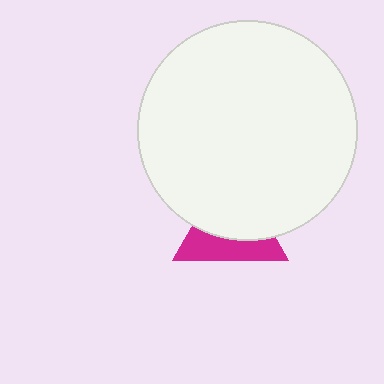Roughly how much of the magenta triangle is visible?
A small part of it is visible (roughly 42%).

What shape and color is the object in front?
The object in front is a white circle.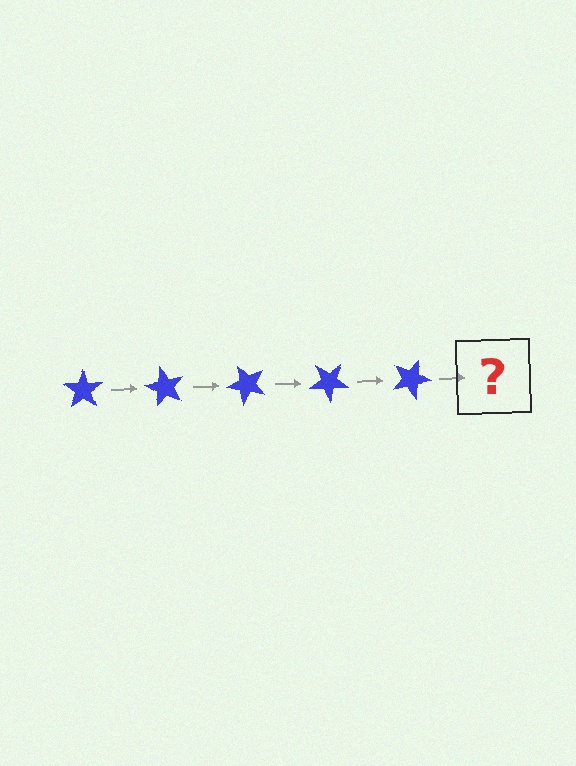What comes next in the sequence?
The next element should be a blue star rotated 300 degrees.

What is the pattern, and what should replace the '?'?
The pattern is that the star rotates 60 degrees each step. The '?' should be a blue star rotated 300 degrees.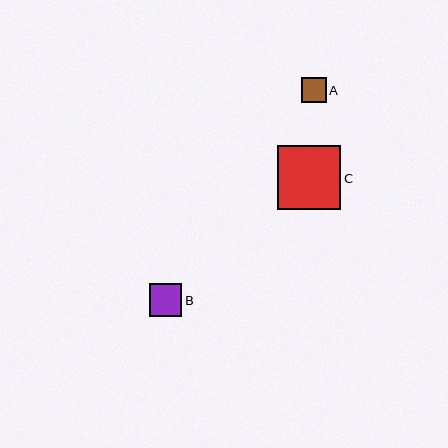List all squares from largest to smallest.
From largest to smallest: C, B, A.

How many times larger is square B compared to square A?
Square B is approximately 1.3 times the size of square A.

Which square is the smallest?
Square A is the smallest with a size of approximately 25 pixels.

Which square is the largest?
Square C is the largest with a size of approximately 63 pixels.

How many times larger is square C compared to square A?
Square C is approximately 2.5 times the size of square A.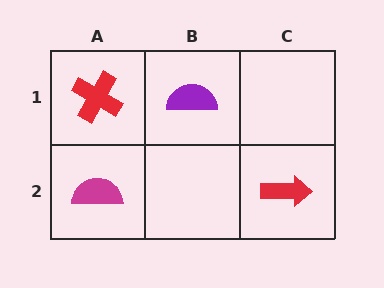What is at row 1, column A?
A red cross.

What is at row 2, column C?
A red arrow.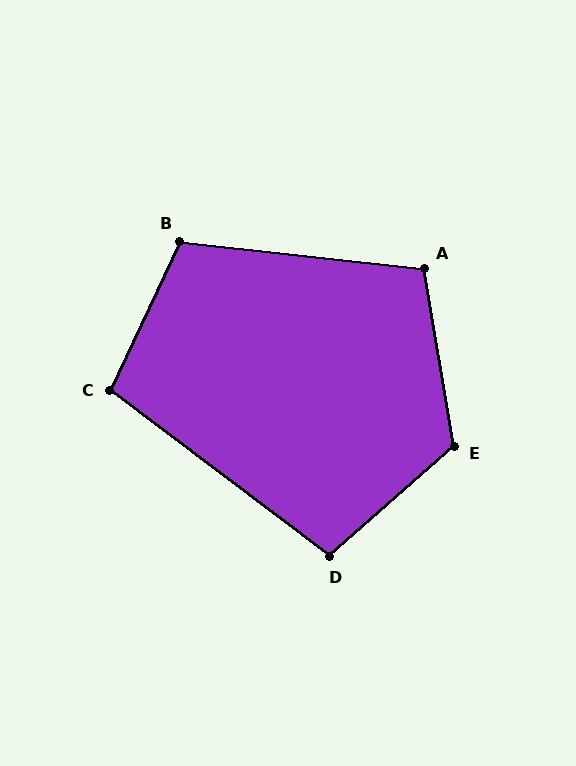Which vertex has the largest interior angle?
E, at approximately 122 degrees.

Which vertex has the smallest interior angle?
D, at approximately 102 degrees.